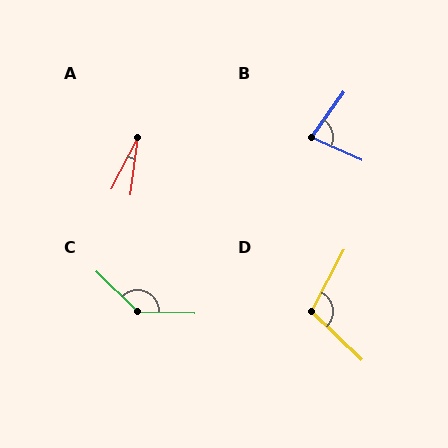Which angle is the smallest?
A, at approximately 20 degrees.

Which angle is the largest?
C, at approximately 137 degrees.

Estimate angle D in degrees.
Approximately 106 degrees.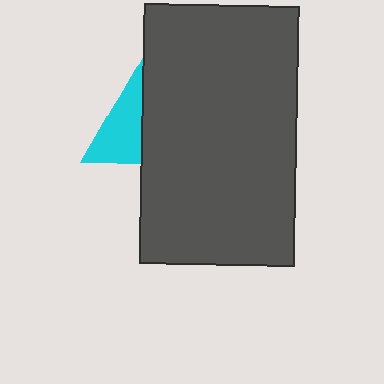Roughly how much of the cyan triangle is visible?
A small part of it is visible (roughly 43%).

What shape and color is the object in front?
The object in front is a dark gray rectangle.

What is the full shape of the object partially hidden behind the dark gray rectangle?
The partially hidden object is a cyan triangle.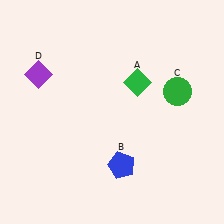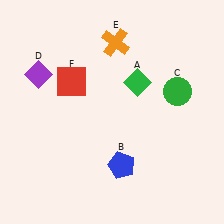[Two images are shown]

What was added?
An orange cross (E), a red square (F) were added in Image 2.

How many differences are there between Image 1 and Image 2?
There are 2 differences between the two images.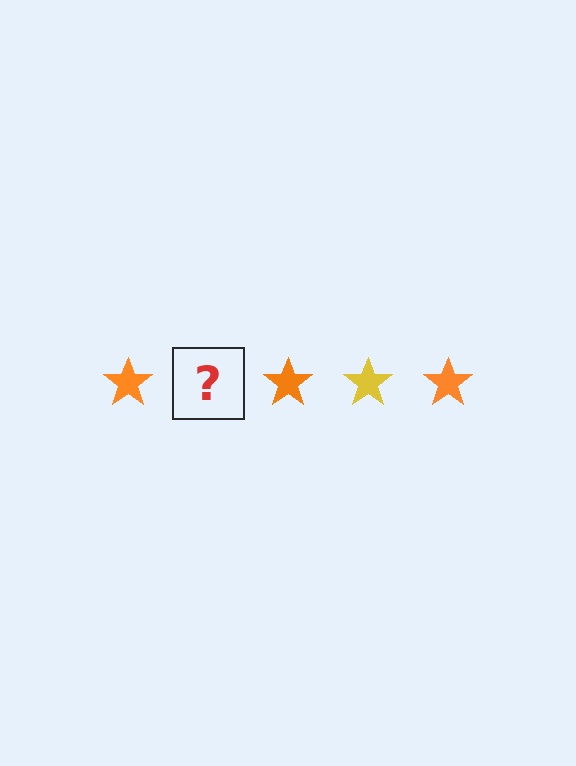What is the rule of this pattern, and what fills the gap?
The rule is that the pattern cycles through orange, yellow stars. The gap should be filled with a yellow star.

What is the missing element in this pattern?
The missing element is a yellow star.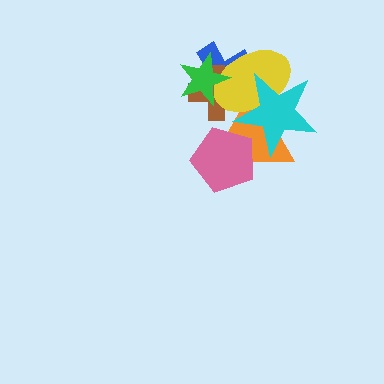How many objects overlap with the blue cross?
5 objects overlap with the blue cross.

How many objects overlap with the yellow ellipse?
5 objects overlap with the yellow ellipse.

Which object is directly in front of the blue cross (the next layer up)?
The brown cross is directly in front of the blue cross.